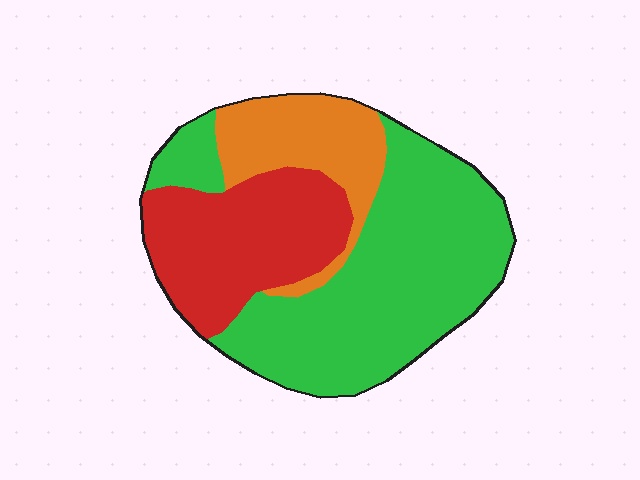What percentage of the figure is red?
Red takes up about one quarter (1/4) of the figure.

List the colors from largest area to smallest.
From largest to smallest: green, red, orange.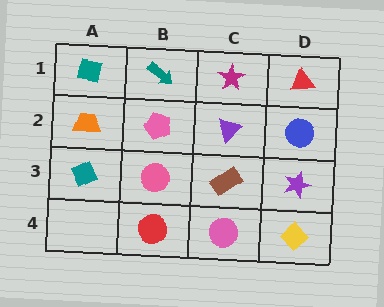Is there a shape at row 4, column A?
No, that cell is empty.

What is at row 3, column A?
A teal diamond.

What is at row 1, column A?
A teal square.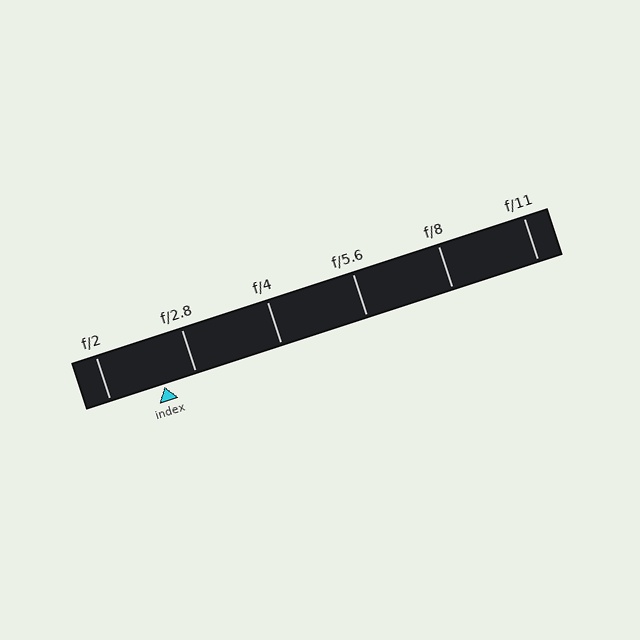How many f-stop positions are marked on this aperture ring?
There are 6 f-stop positions marked.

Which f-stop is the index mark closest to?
The index mark is closest to f/2.8.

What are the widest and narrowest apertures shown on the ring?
The widest aperture shown is f/2 and the narrowest is f/11.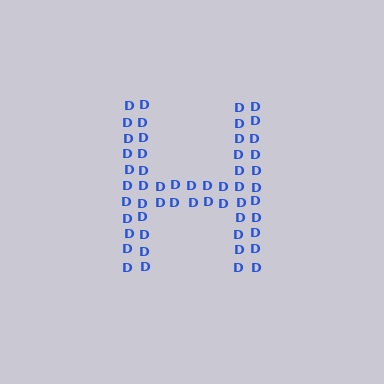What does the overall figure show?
The overall figure shows the letter H.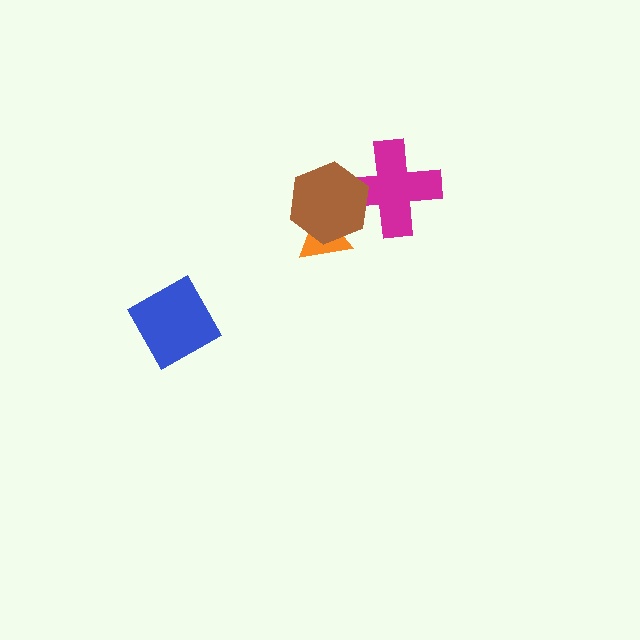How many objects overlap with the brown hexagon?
2 objects overlap with the brown hexagon.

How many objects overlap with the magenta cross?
1 object overlaps with the magenta cross.